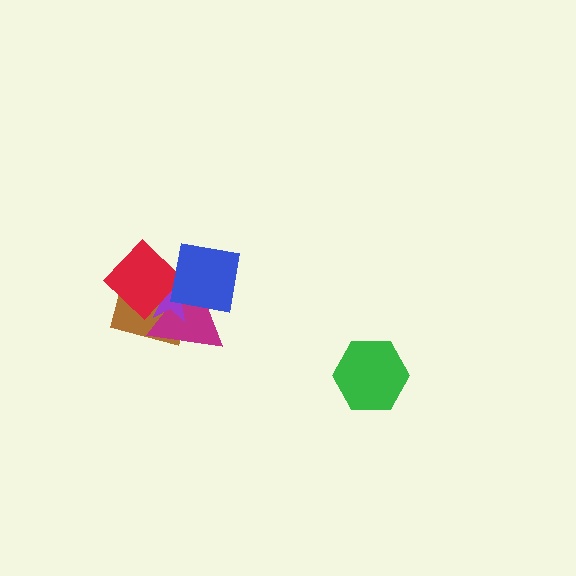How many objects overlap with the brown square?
4 objects overlap with the brown square.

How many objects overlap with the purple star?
4 objects overlap with the purple star.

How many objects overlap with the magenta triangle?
4 objects overlap with the magenta triangle.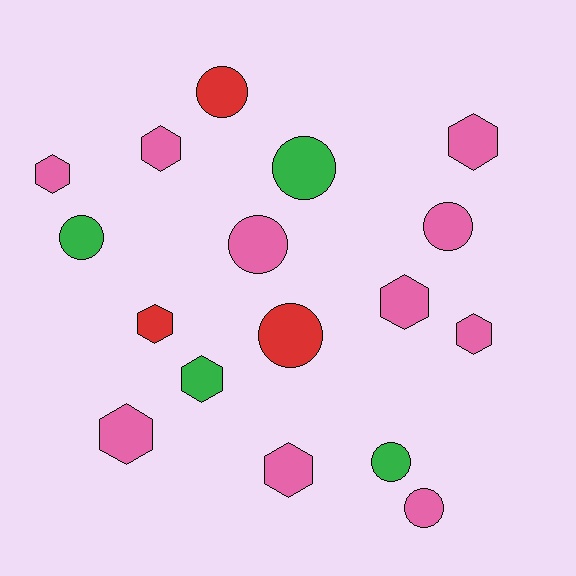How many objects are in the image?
There are 17 objects.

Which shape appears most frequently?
Hexagon, with 9 objects.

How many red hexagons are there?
There is 1 red hexagon.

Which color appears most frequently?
Pink, with 10 objects.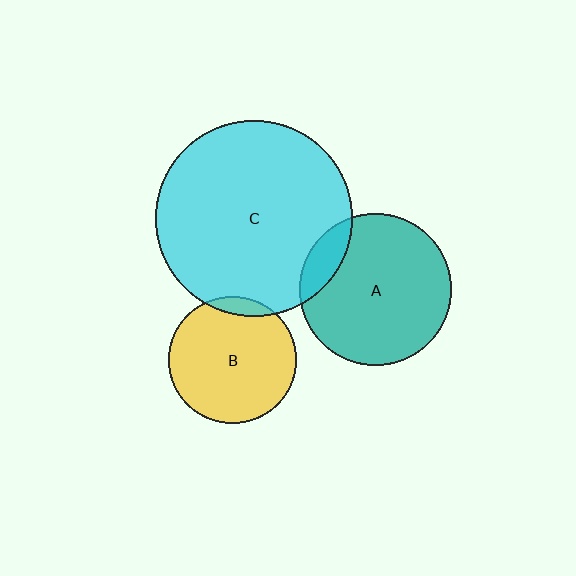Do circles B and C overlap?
Yes.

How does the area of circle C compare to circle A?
Approximately 1.7 times.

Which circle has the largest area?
Circle C (cyan).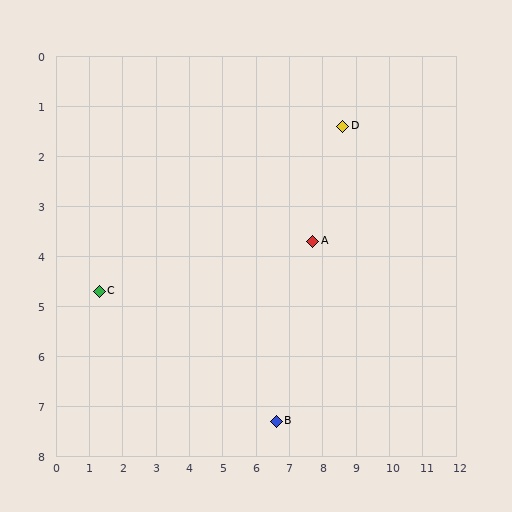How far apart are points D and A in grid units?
Points D and A are about 2.5 grid units apart.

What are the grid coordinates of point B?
Point B is at approximately (6.6, 7.3).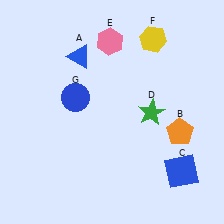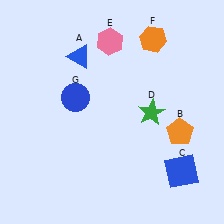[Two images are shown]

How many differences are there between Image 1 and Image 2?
There is 1 difference between the two images.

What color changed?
The hexagon (F) changed from yellow in Image 1 to orange in Image 2.